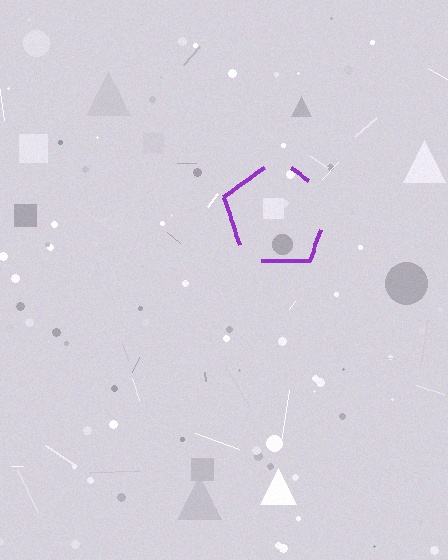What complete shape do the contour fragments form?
The contour fragments form a pentagon.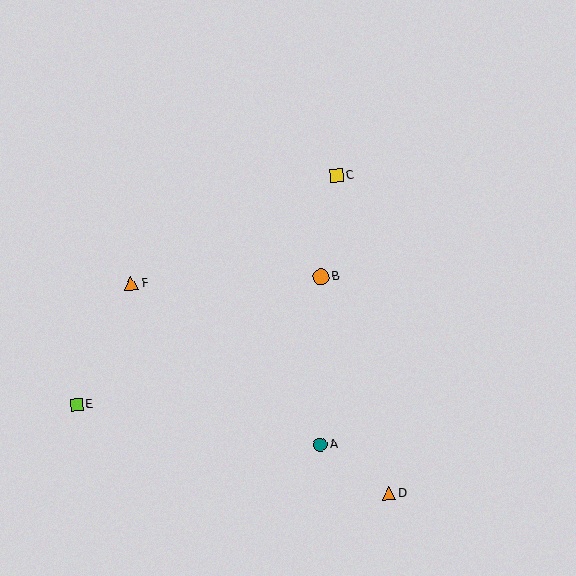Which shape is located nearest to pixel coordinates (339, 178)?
The yellow square (labeled C) at (337, 176) is nearest to that location.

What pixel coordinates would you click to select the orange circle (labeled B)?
Click at (321, 277) to select the orange circle B.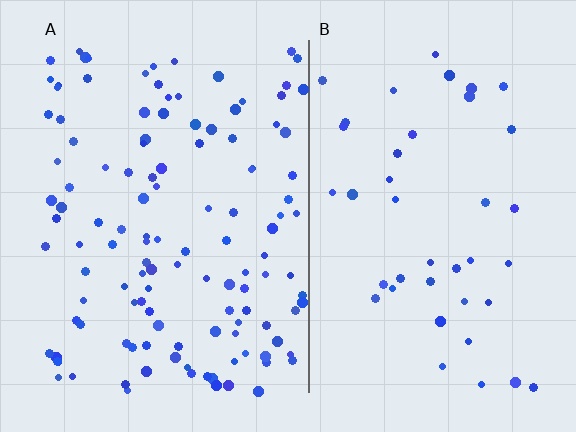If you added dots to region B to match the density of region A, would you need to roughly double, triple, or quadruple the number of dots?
Approximately triple.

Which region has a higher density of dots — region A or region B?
A (the left).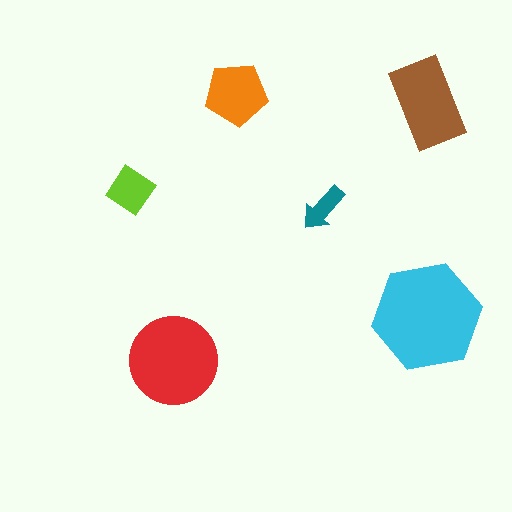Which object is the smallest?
The teal arrow.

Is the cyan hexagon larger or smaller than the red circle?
Larger.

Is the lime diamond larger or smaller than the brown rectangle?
Smaller.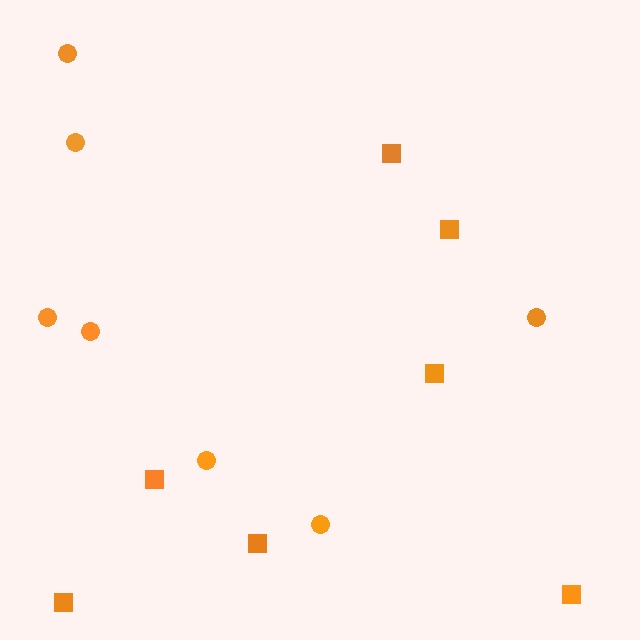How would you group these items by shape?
There are 2 groups: one group of squares (7) and one group of circles (7).